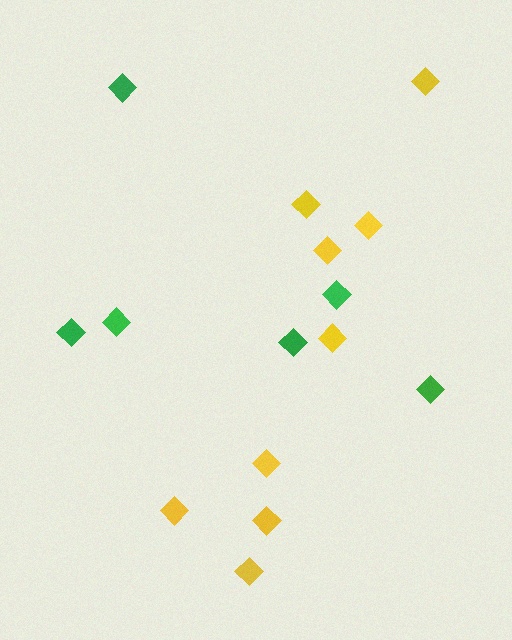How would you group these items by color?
There are 2 groups: one group of yellow diamonds (9) and one group of green diamonds (6).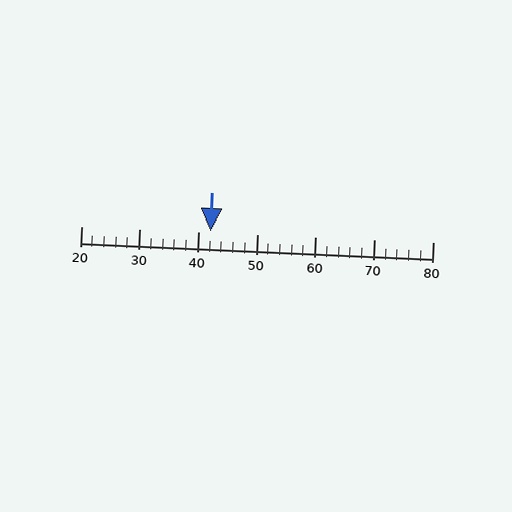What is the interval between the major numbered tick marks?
The major tick marks are spaced 10 units apart.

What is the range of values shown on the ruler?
The ruler shows values from 20 to 80.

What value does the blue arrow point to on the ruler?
The blue arrow points to approximately 42.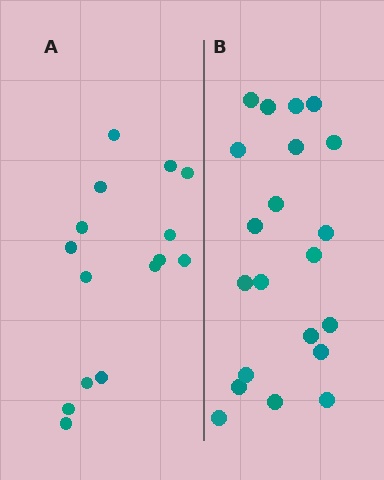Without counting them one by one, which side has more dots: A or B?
Region B (the right region) has more dots.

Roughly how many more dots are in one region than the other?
Region B has about 6 more dots than region A.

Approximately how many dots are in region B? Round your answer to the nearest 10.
About 20 dots. (The exact count is 21, which rounds to 20.)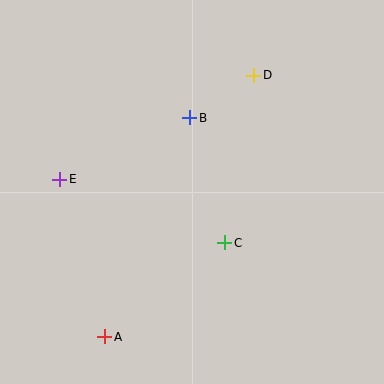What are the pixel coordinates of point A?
Point A is at (105, 337).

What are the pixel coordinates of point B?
Point B is at (190, 118).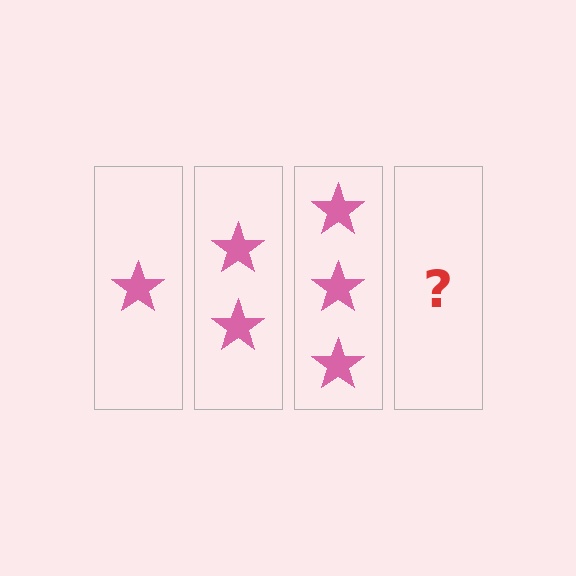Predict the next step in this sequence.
The next step is 4 stars.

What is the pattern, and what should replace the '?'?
The pattern is that each step adds one more star. The '?' should be 4 stars.